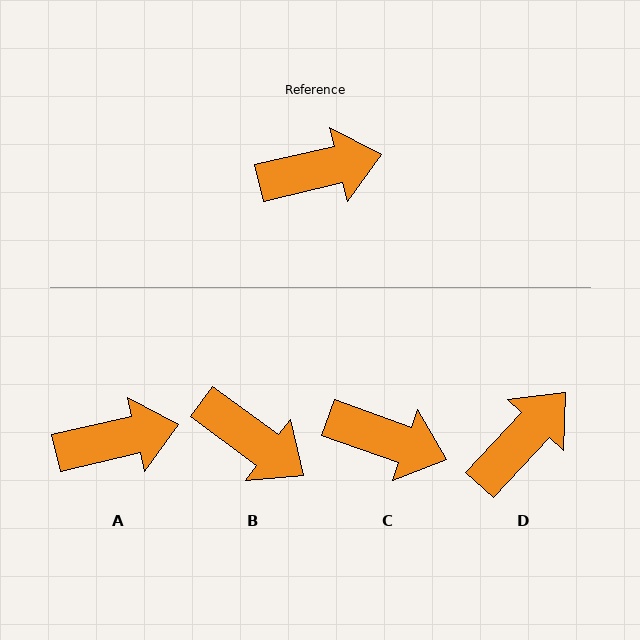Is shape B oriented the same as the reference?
No, it is off by about 49 degrees.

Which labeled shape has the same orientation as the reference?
A.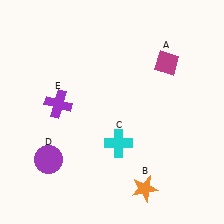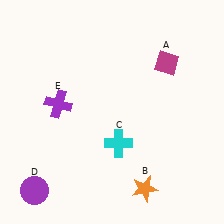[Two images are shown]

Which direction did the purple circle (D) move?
The purple circle (D) moved down.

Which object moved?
The purple circle (D) moved down.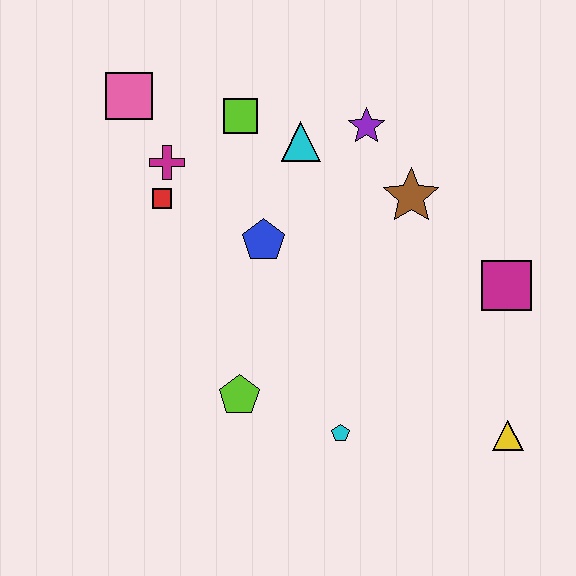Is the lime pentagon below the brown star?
Yes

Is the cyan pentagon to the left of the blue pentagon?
No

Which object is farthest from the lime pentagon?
The pink square is farthest from the lime pentagon.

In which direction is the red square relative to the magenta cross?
The red square is below the magenta cross.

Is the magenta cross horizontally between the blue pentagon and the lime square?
No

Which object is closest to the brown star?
The purple star is closest to the brown star.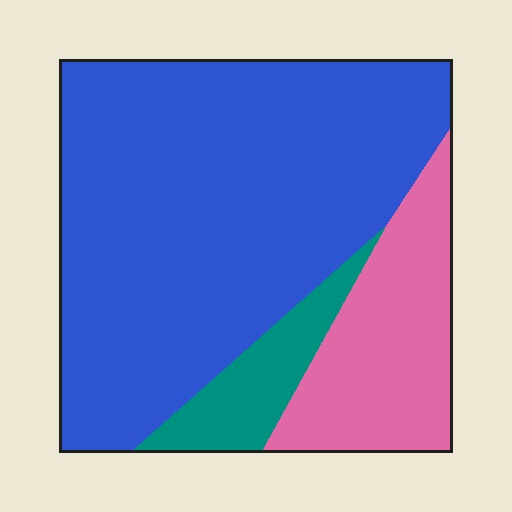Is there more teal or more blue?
Blue.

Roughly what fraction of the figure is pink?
Pink covers 21% of the figure.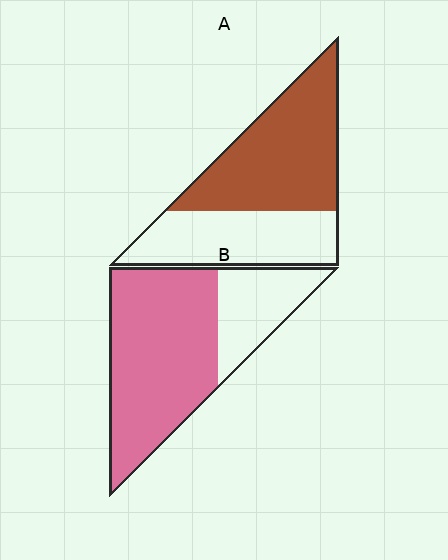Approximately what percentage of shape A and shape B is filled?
A is approximately 60% and B is approximately 70%.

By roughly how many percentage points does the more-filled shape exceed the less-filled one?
By roughly 15 percentage points (B over A).